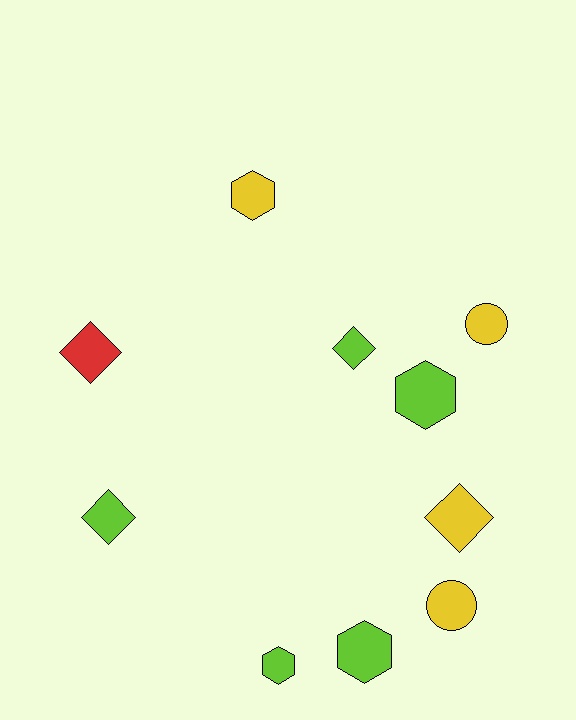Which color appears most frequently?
Lime, with 5 objects.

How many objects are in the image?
There are 10 objects.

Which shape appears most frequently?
Hexagon, with 4 objects.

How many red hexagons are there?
There are no red hexagons.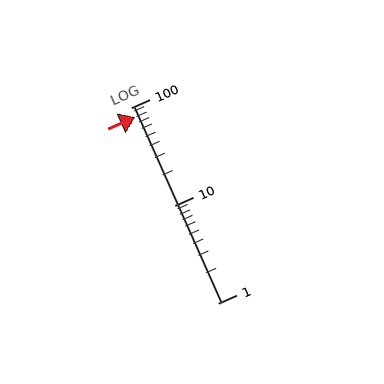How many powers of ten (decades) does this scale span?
The scale spans 2 decades, from 1 to 100.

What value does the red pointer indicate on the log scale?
The pointer indicates approximately 79.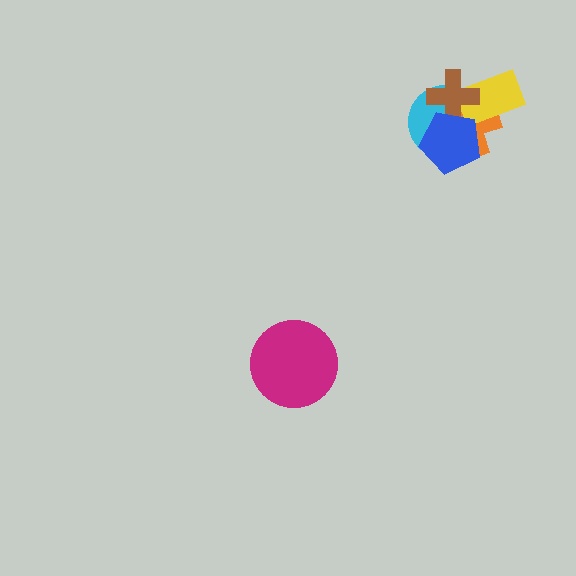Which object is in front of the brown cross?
The blue pentagon is in front of the brown cross.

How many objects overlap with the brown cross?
4 objects overlap with the brown cross.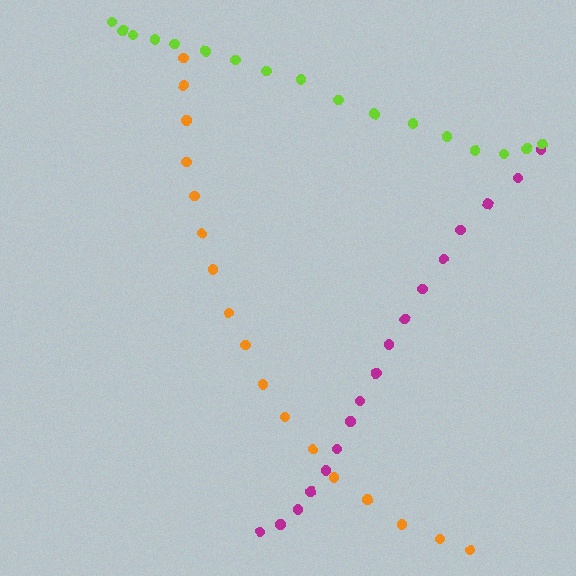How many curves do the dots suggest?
There are 3 distinct paths.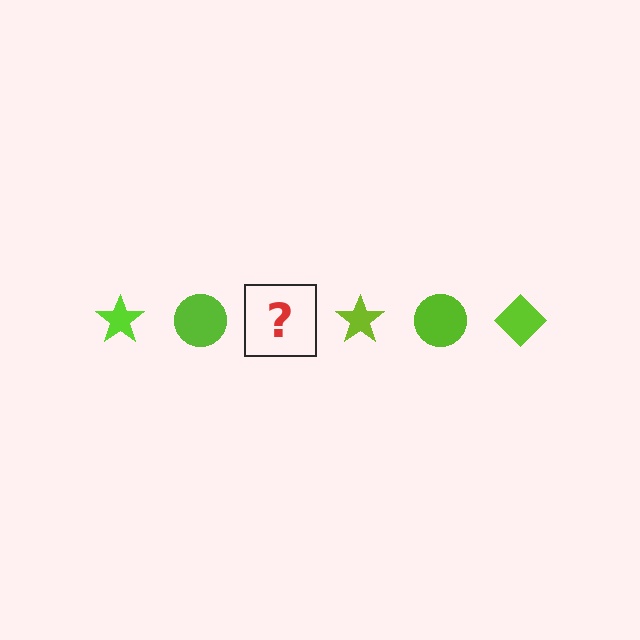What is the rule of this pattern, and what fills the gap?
The rule is that the pattern cycles through star, circle, diamond shapes in lime. The gap should be filled with a lime diamond.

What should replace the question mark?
The question mark should be replaced with a lime diamond.